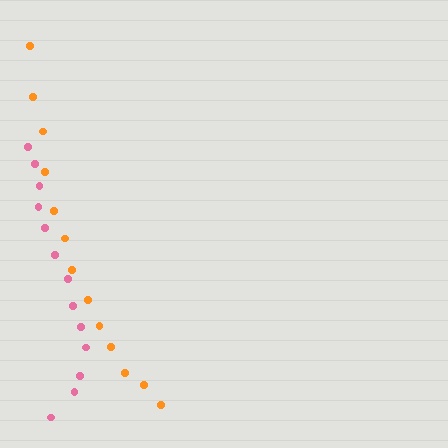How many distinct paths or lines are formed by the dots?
There are 2 distinct paths.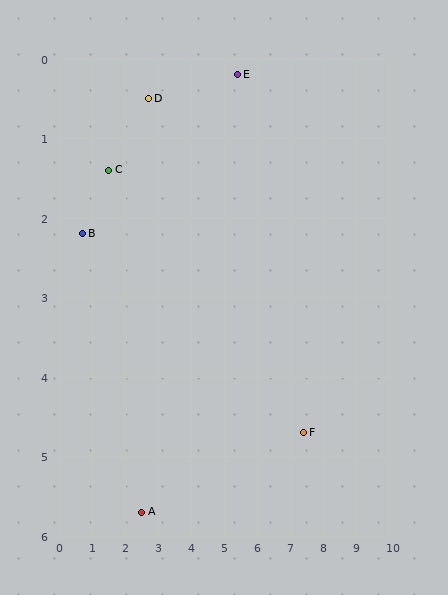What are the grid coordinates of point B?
Point B is at approximately (0.7, 2.2).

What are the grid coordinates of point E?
Point E is at approximately (5.4, 0.2).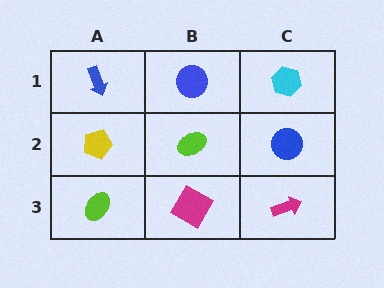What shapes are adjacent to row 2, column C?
A cyan hexagon (row 1, column C), a magenta arrow (row 3, column C), a lime ellipse (row 2, column B).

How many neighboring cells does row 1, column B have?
3.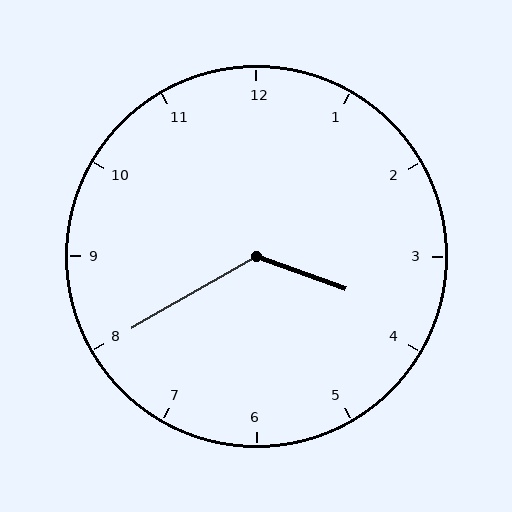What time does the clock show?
3:40.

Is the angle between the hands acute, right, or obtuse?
It is obtuse.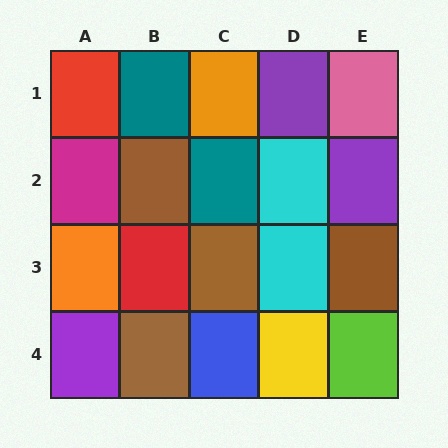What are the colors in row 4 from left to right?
Purple, brown, blue, yellow, lime.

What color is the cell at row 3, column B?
Red.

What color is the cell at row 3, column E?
Brown.